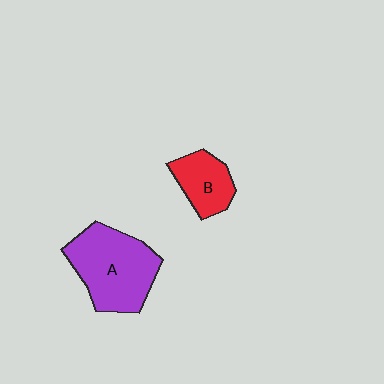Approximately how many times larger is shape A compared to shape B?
Approximately 2.0 times.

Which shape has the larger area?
Shape A (purple).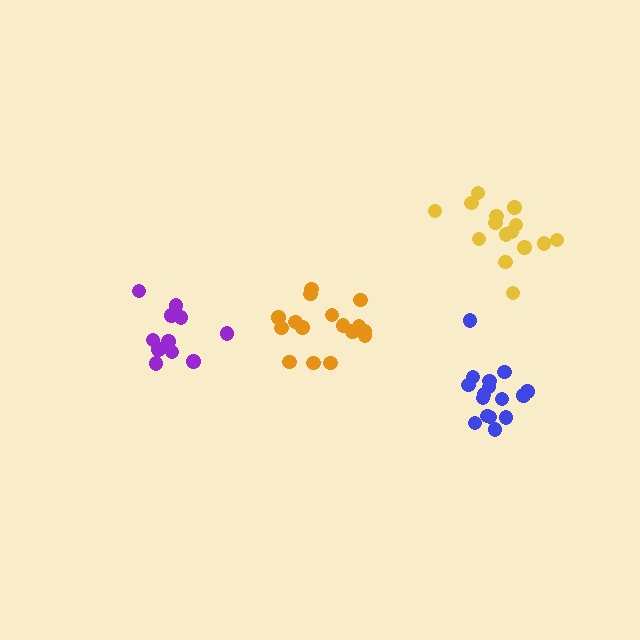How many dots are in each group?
Group 1: 11 dots, Group 2: 16 dots, Group 3: 16 dots, Group 4: 15 dots (58 total).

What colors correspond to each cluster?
The clusters are colored: purple, blue, orange, yellow.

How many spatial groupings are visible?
There are 4 spatial groupings.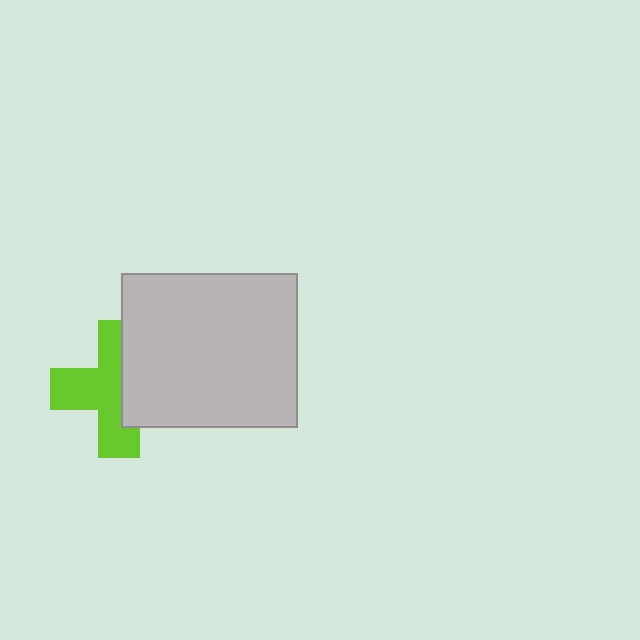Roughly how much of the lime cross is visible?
About half of it is visible (roughly 60%).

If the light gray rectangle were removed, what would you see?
You would see the complete lime cross.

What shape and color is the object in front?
The object in front is a light gray rectangle.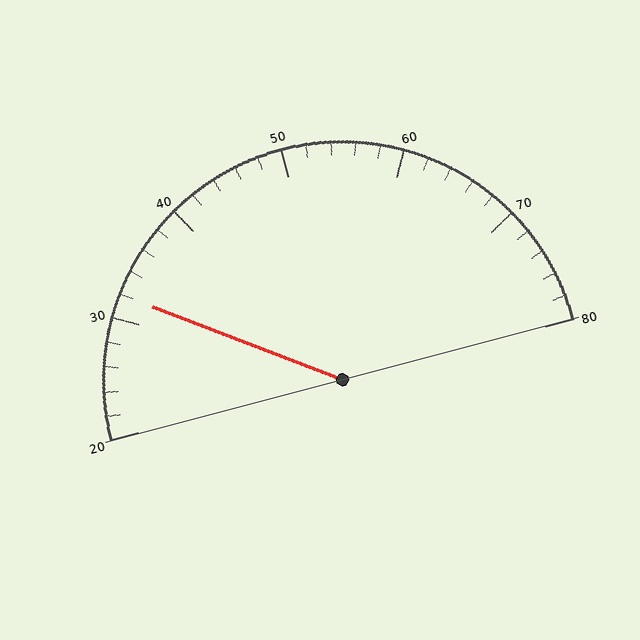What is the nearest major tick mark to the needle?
The nearest major tick mark is 30.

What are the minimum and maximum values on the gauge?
The gauge ranges from 20 to 80.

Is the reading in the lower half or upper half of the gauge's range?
The reading is in the lower half of the range (20 to 80).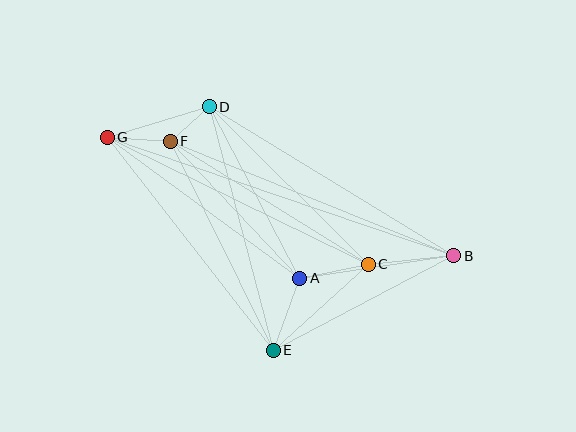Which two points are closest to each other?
Points D and F are closest to each other.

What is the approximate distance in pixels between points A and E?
The distance between A and E is approximately 77 pixels.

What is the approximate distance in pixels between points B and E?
The distance between B and E is approximately 204 pixels.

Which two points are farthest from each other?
Points B and G are farthest from each other.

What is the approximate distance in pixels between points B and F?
The distance between B and F is approximately 306 pixels.